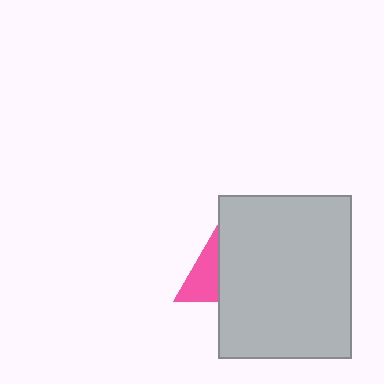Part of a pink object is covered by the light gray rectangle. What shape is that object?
It is a triangle.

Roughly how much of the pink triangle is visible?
A small part of it is visible (roughly 42%).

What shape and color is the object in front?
The object in front is a light gray rectangle.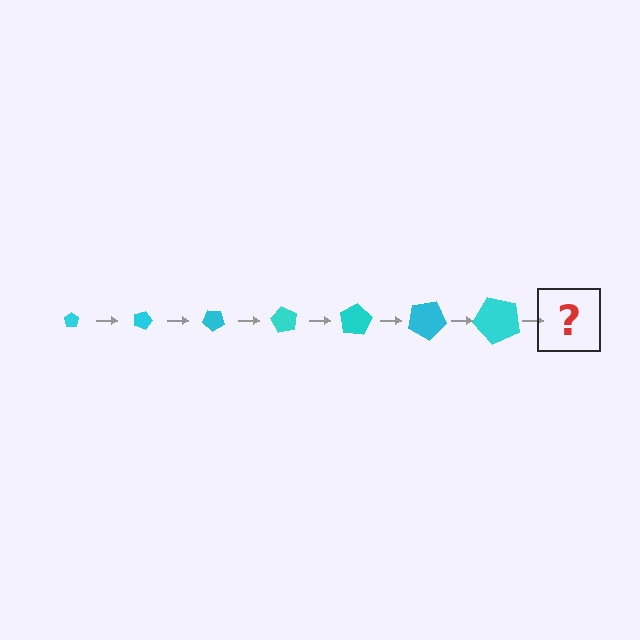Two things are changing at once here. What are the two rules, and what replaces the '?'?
The two rules are that the pentagon grows larger each step and it rotates 20 degrees each step. The '?' should be a pentagon, larger than the previous one and rotated 140 degrees from the start.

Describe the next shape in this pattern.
It should be a pentagon, larger than the previous one and rotated 140 degrees from the start.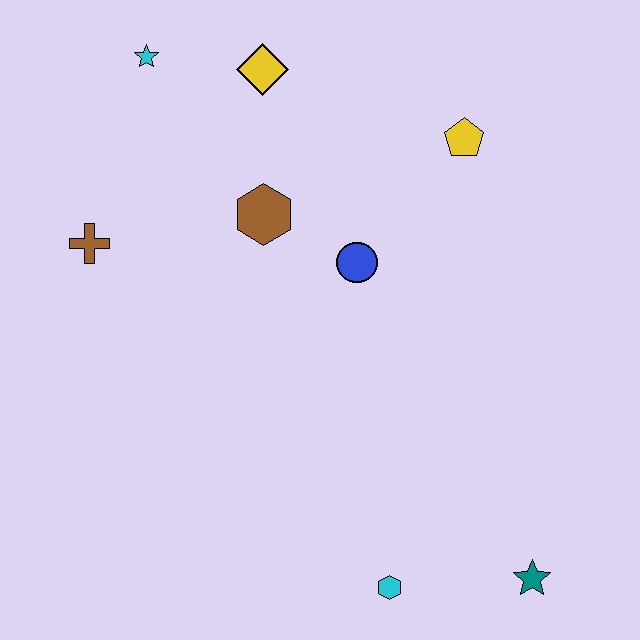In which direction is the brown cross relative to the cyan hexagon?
The brown cross is above the cyan hexagon.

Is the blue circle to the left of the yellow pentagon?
Yes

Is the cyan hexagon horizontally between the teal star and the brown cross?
Yes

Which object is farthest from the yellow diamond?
The teal star is farthest from the yellow diamond.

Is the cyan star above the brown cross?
Yes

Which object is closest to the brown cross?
The brown hexagon is closest to the brown cross.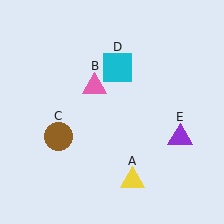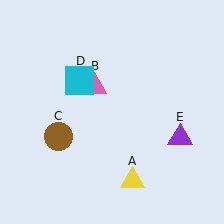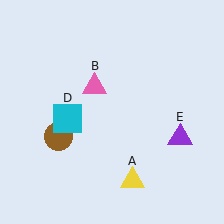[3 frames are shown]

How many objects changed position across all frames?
1 object changed position: cyan square (object D).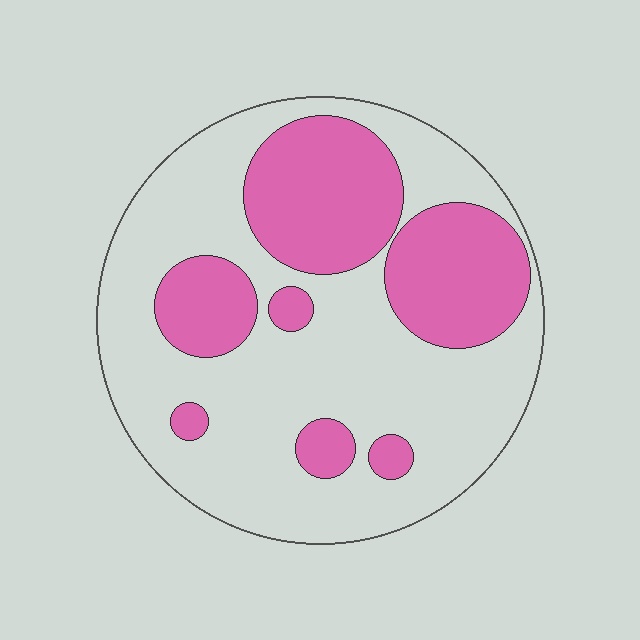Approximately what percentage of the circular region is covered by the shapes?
Approximately 35%.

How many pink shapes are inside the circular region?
7.